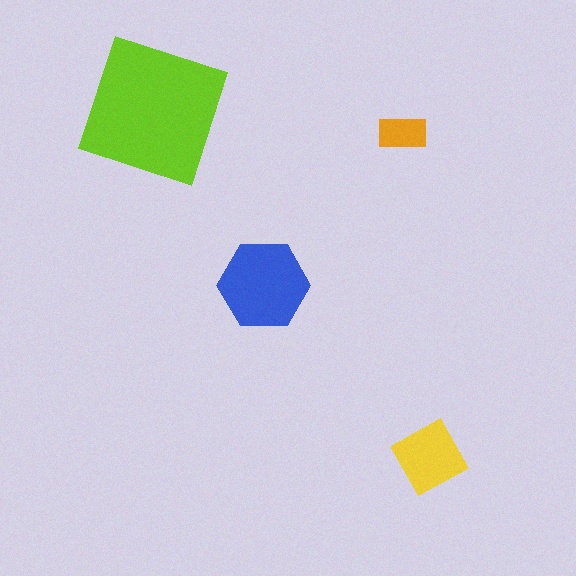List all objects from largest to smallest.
The lime square, the blue hexagon, the yellow diamond, the orange rectangle.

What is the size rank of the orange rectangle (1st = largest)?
4th.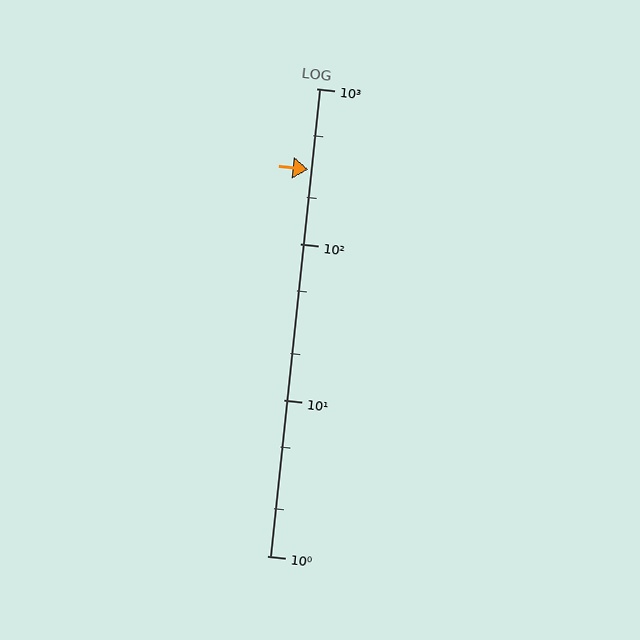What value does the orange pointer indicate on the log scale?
The pointer indicates approximately 300.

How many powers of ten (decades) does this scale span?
The scale spans 3 decades, from 1 to 1000.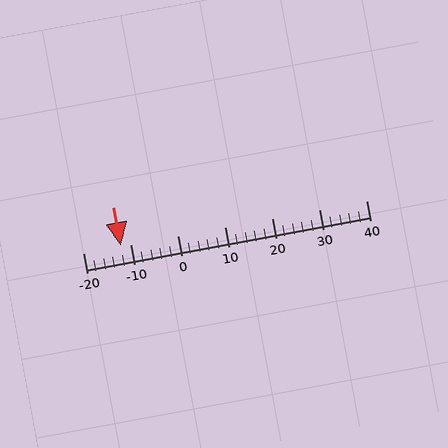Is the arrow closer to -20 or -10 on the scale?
The arrow is closer to -10.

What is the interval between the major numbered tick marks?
The major tick marks are spaced 10 units apart.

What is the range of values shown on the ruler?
The ruler shows values from -20 to 40.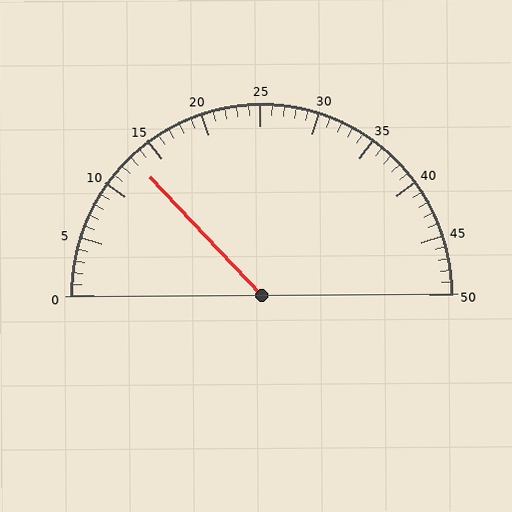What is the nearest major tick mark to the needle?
The nearest major tick mark is 15.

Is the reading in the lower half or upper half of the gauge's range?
The reading is in the lower half of the range (0 to 50).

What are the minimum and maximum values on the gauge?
The gauge ranges from 0 to 50.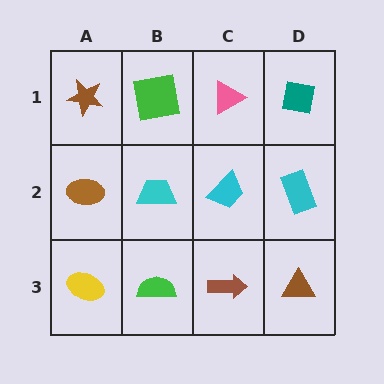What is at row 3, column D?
A brown triangle.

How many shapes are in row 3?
4 shapes.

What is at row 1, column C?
A pink triangle.